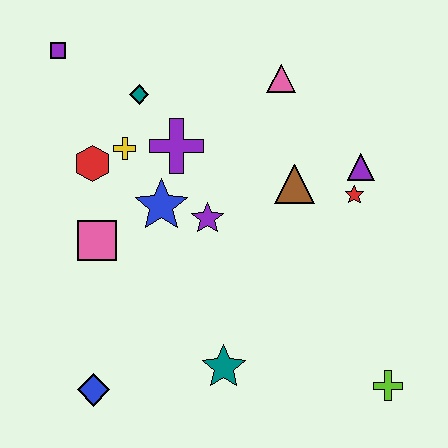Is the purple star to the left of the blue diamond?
No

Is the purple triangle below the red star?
No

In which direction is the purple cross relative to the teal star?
The purple cross is above the teal star.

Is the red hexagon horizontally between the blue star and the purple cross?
No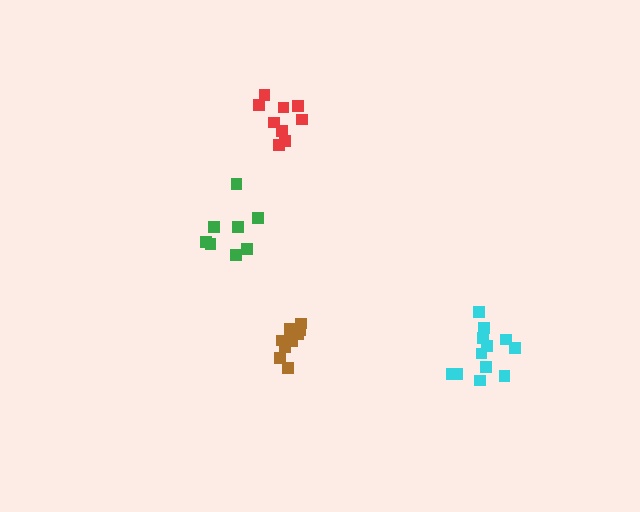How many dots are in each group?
Group 1: 9 dots, Group 2: 9 dots, Group 3: 9 dots, Group 4: 12 dots (39 total).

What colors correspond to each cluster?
The clusters are colored: green, red, brown, cyan.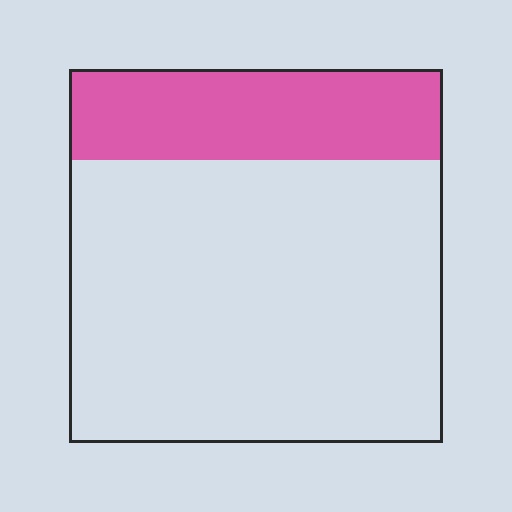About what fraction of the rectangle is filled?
About one quarter (1/4).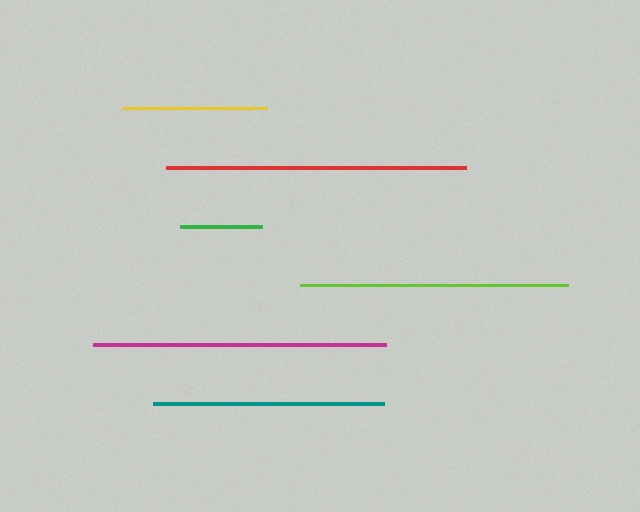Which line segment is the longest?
The red line is the longest at approximately 299 pixels.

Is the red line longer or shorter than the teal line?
The red line is longer than the teal line.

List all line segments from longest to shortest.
From longest to shortest: red, magenta, lime, teal, yellow, green.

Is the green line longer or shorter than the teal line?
The teal line is longer than the green line.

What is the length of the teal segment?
The teal segment is approximately 231 pixels long.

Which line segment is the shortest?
The green line is the shortest at approximately 82 pixels.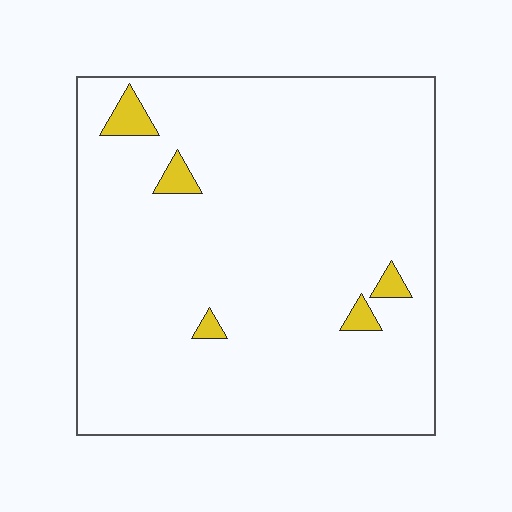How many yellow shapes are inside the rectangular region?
5.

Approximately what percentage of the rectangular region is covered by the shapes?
Approximately 5%.